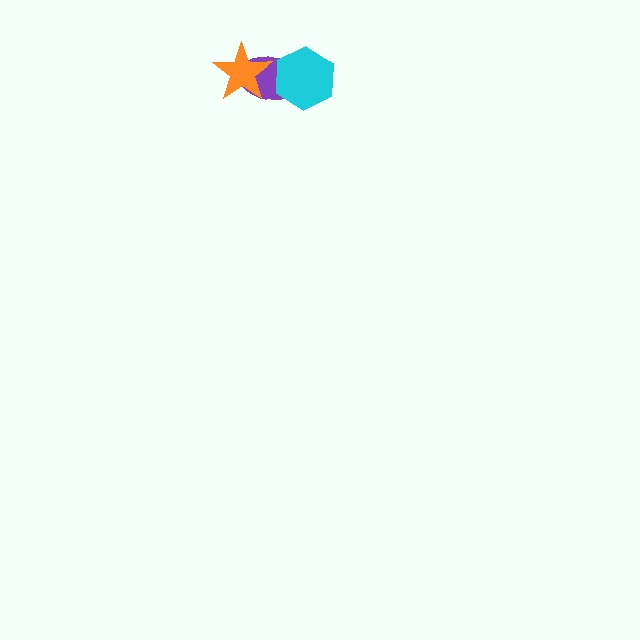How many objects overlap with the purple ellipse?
2 objects overlap with the purple ellipse.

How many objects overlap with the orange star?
1 object overlaps with the orange star.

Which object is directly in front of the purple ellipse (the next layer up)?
The orange star is directly in front of the purple ellipse.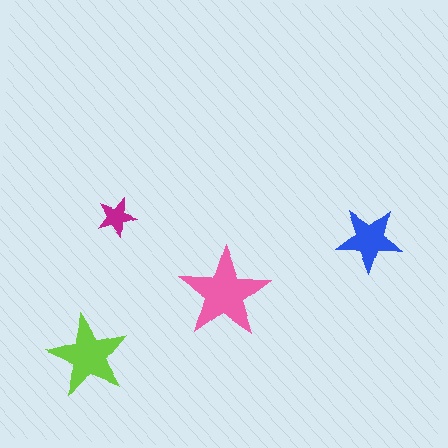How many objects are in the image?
There are 4 objects in the image.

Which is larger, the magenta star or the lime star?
The lime one.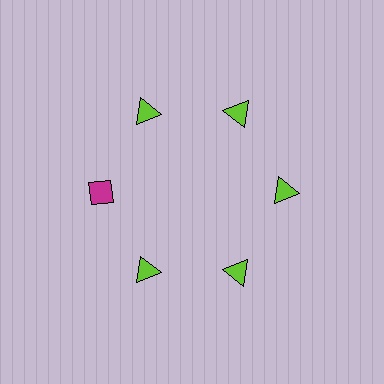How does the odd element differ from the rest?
It differs in both color (magenta instead of lime) and shape (diamond instead of triangle).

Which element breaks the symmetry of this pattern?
The magenta diamond at roughly the 9 o'clock position breaks the symmetry. All other shapes are lime triangles.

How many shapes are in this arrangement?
There are 6 shapes arranged in a ring pattern.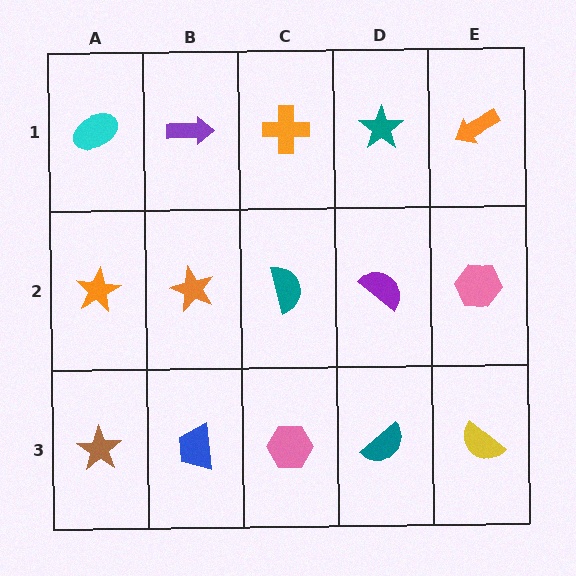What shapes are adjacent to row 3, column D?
A purple semicircle (row 2, column D), a pink hexagon (row 3, column C), a yellow semicircle (row 3, column E).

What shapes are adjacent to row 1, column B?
An orange star (row 2, column B), a cyan ellipse (row 1, column A), an orange cross (row 1, column C).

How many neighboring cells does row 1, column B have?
3.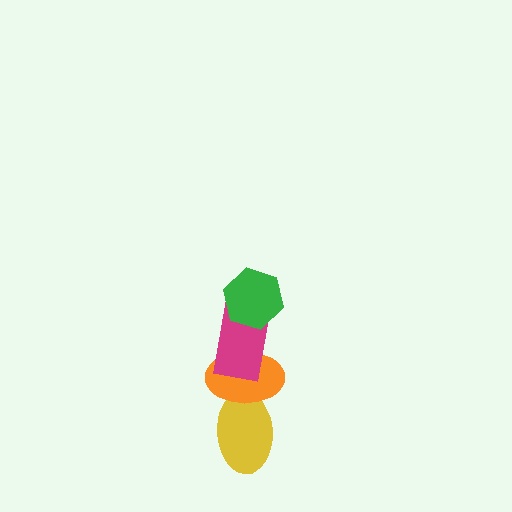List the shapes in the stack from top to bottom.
From top to bottom: the green hexagon, the magenta rectangle, the orange ellipse, the yellow ellipse.